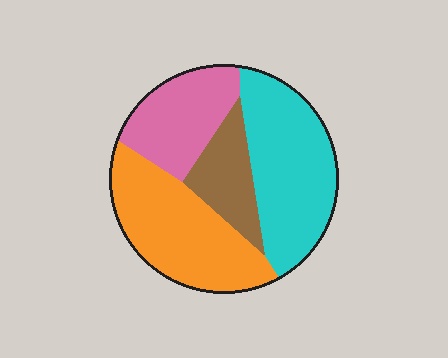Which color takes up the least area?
Brown, at roughly 15%.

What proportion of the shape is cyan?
Cyan covers around 35% of the shape.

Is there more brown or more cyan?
Cyan.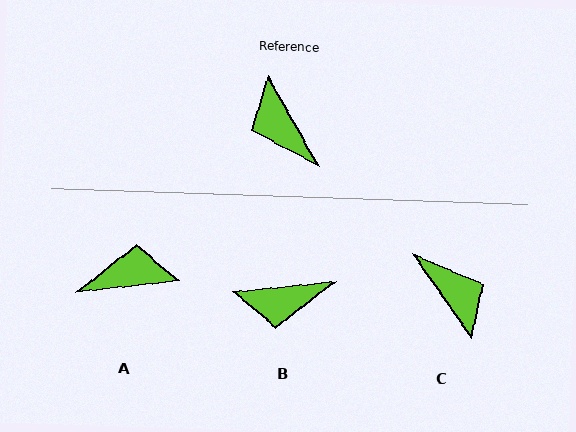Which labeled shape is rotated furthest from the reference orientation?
C, about 175 degrees away.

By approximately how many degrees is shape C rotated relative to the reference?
Approximately 175 degrees clockwise.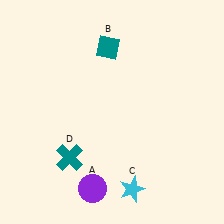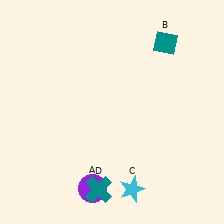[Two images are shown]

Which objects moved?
The objects that moved are: the teal diamond (B), the teal cross (D).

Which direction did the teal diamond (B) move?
The teal diamond (B) moved right.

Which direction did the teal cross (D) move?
The teal cross (D) moved down.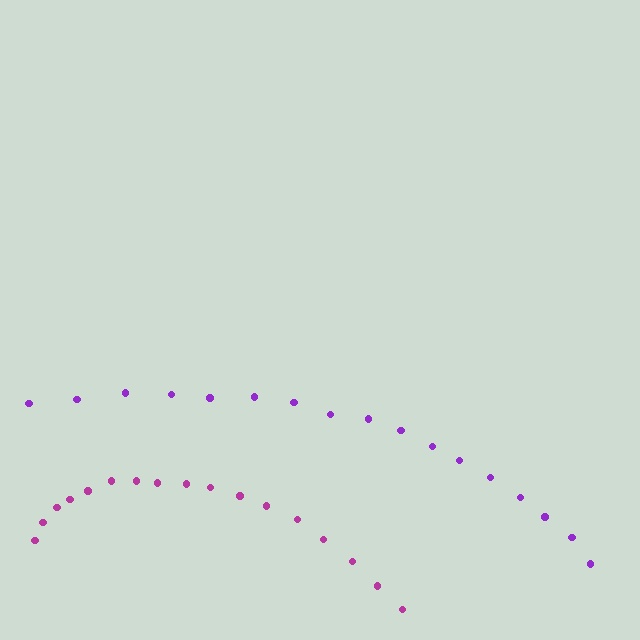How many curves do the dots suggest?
There are 2 distinct paths.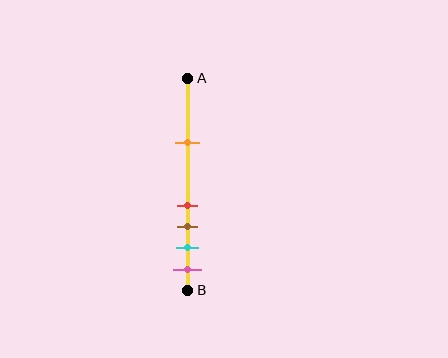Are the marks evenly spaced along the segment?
No, the marks are not evenly spaced.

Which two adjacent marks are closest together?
The red and brown marks are the closest adjacent pair.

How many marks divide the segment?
There are 5 marks dividing the segment.